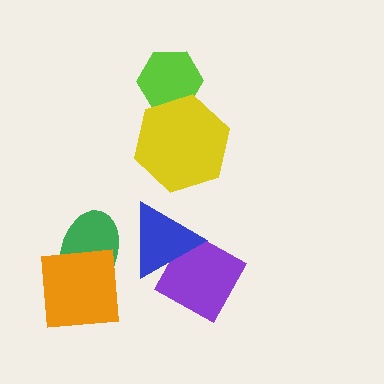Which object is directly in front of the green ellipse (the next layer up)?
The blue triangle is directly in front of the green ellipse.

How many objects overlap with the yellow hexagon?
1 object overlaps with the yellow hexagon.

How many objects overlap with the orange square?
1 object overlaps with the orange square.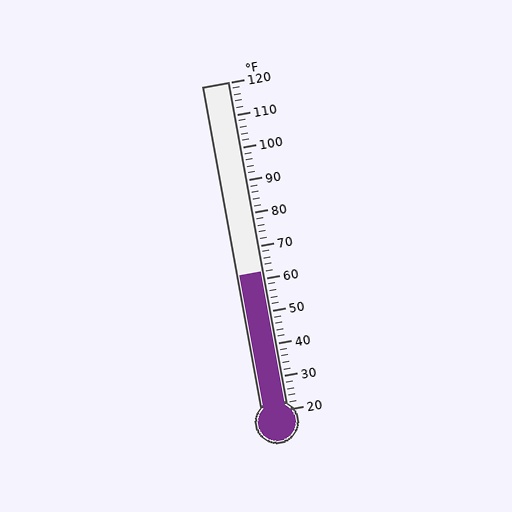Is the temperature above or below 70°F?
The temperature is below 70°F.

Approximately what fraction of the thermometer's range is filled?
The thermometer is filled to approximately 40% of its range.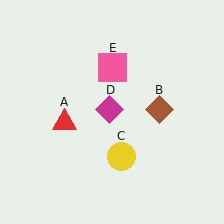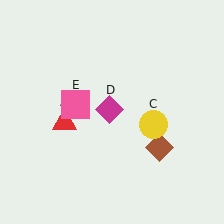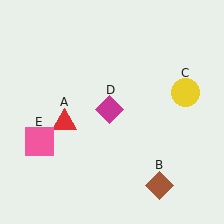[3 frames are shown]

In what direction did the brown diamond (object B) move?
The brown diamond (object B) moved down.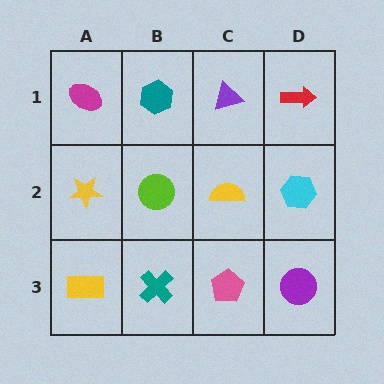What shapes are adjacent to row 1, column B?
A lime circle (row 2, column B), a magenta ellipse (row 1, column A), a purple triangle (row 1, column C).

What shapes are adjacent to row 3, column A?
A yellow star (row 2, column A), a teal cross (row 3, column B).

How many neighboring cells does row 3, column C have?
3.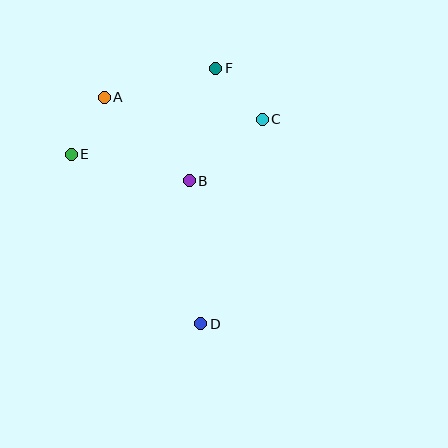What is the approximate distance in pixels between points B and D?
The distance between B and D is approximately 144 pixels.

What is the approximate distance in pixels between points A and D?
The distance between A and D is approximately 247 pixels.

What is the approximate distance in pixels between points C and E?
The distance between C and E is approximately 194 pixels.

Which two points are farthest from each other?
Points D and F are farthest from each other.